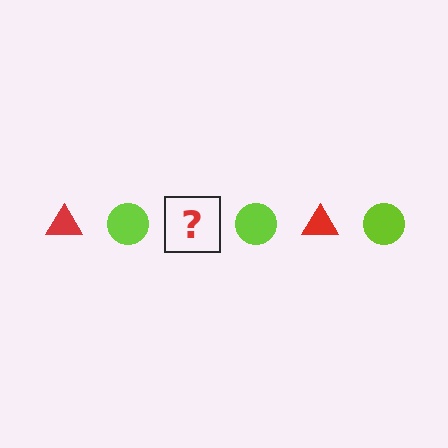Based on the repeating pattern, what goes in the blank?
The blank should be a red triangle.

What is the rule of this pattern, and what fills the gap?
The rule is that the pattern alternates between red triangle and lime circle. The gap should be filled with a red triangle.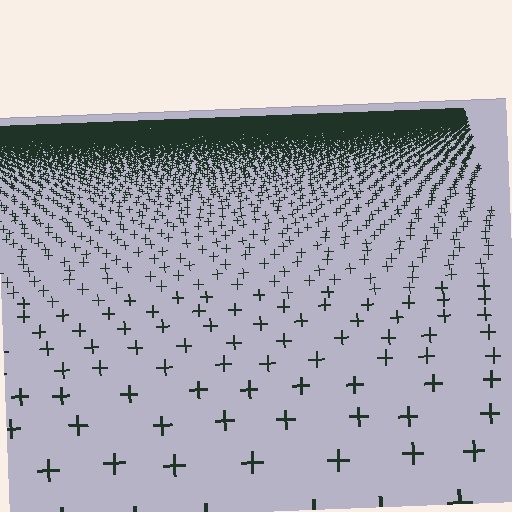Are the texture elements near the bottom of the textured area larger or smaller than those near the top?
Larger. Near the bottom, elements are closer to the viewer and appear at a bigger on-screen size.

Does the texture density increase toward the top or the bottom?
Density increases toward the top.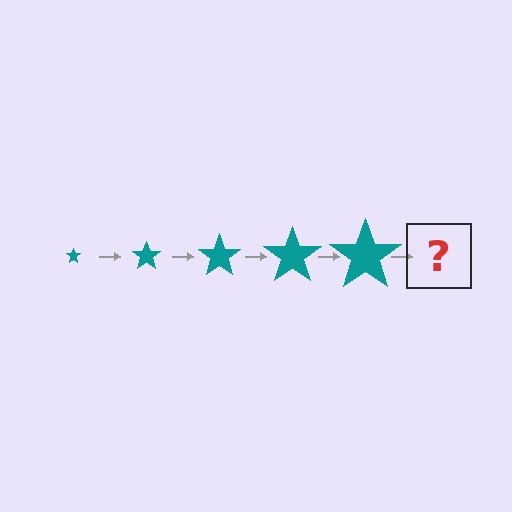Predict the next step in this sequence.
The next step is a teal star, larger than the previous one.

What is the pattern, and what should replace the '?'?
The pattern is that the star gets progressively larger each step. The '?' should be a teal star, larger than the previous one.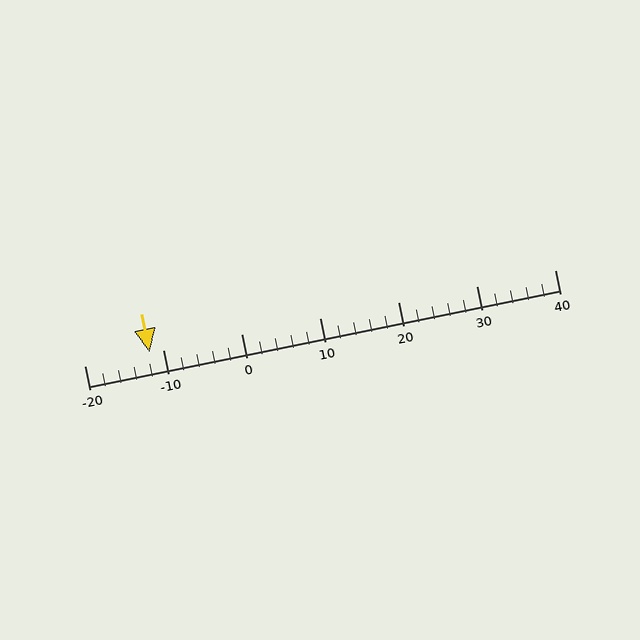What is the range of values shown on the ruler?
The ruler shows values from -20 to 40.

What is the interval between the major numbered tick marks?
The major tick marks are spaced 10 units apart.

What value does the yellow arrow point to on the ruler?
The yellow arrow points to approximately -12.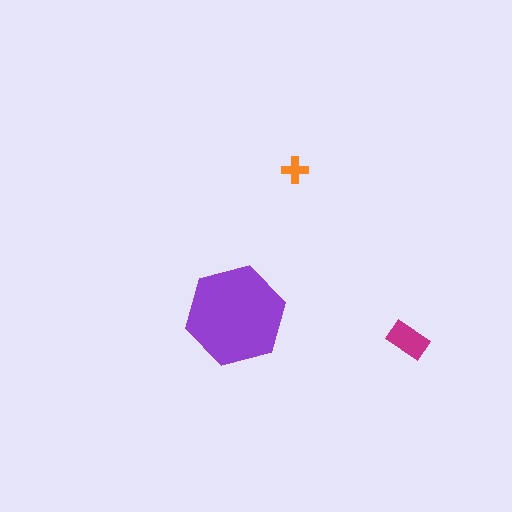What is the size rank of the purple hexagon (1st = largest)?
1st.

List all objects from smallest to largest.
The orange cross, the magenta rectangle, the purple hexagon.